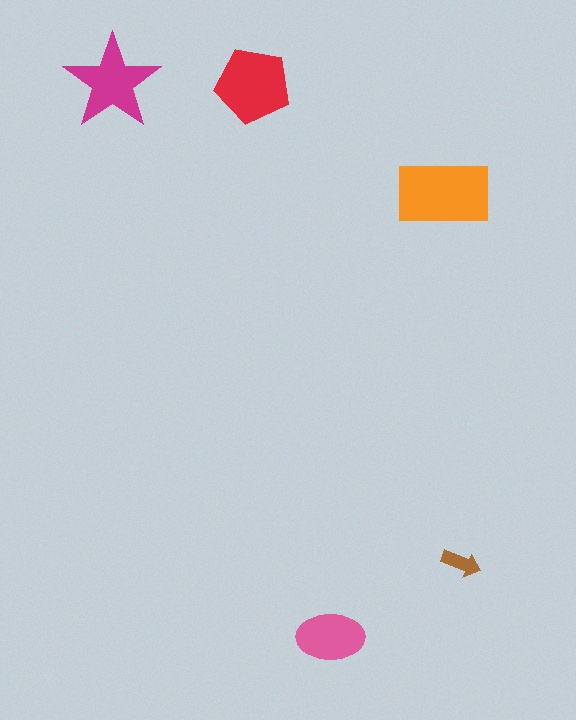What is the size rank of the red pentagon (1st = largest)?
2nd.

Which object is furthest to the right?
The brown arrow is rightmost.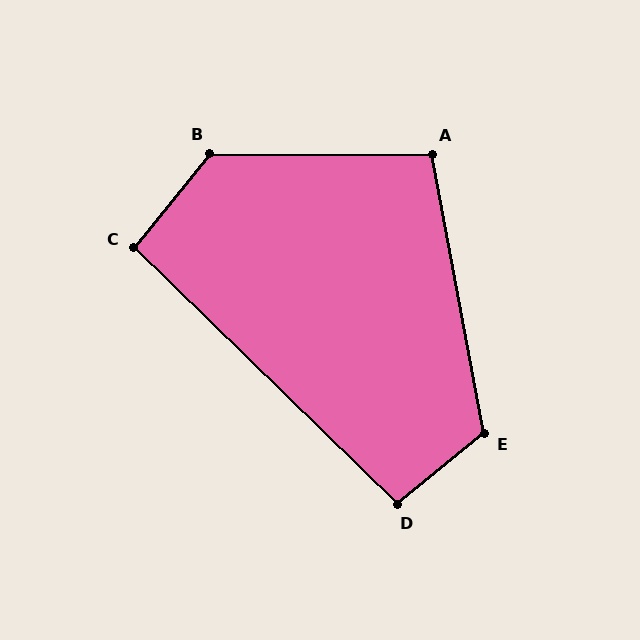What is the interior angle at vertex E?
Approximately 119 degrees (obtuse).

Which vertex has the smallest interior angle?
C, at approximately 95 degrees.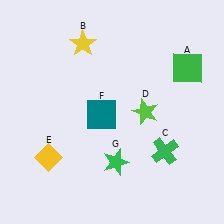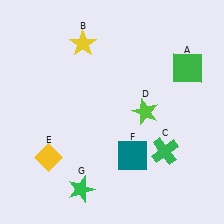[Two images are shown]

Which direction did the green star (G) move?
The green star (G) moved left.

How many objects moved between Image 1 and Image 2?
2 objects moved between the two images.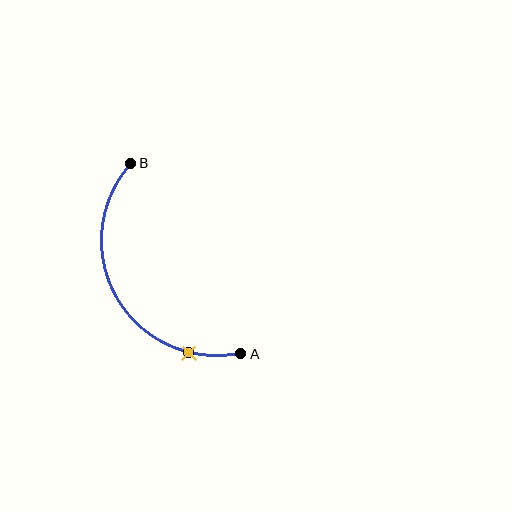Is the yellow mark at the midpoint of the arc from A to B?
No. The yellow mark lies on the arc but is closer to endpoint A. The arc midpoint would be at the point on the curve equidistant along the arc from both A and B.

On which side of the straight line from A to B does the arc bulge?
The arc bulges to the left of the straight line connecting A and B.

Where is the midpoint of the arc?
The arc midpoint is the point on the curve farthest from the straight line joining A and B. It sits to the left of that line.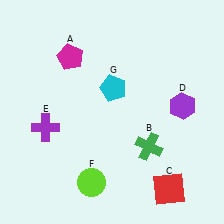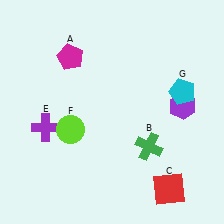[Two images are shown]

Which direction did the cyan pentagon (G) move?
The cyan pentagon (G) moved right.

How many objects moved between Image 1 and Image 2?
2 objects moved between the two images.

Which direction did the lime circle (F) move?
The lime circle (F) moved up.